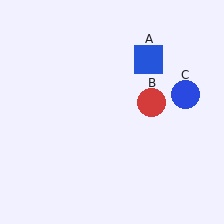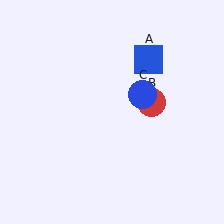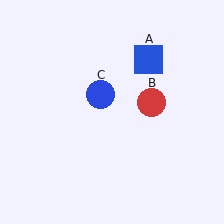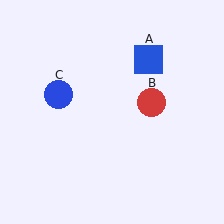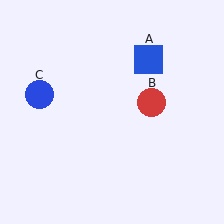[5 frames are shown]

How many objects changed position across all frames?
1 object changed position: blue circle (object C).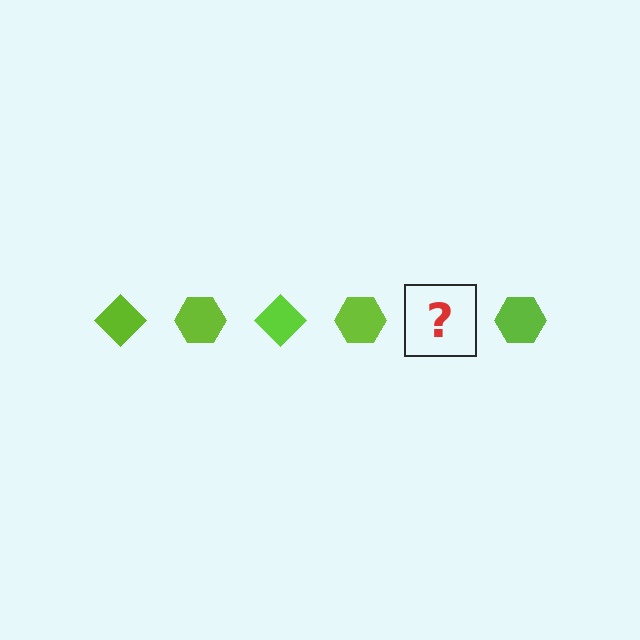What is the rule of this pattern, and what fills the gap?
The rule is that the pattern cycles through diamond, hexagon shapes in lime. The gap should be filled with a lime diamond.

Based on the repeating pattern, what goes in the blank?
The blank should be a lime diamond.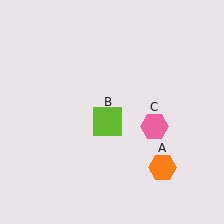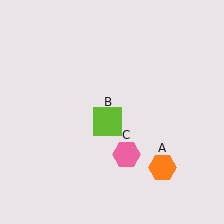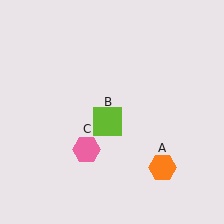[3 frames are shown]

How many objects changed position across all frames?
1 object changed position: pink hexagon (object C).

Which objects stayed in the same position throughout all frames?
Orange hexagon (object A) and lime square (object B) remained stationary.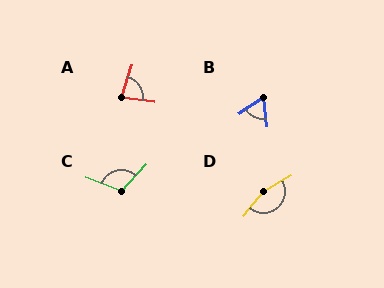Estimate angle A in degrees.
Approximately 80 degrees.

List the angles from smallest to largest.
B (64°), A (80°), C (112°), D (158°).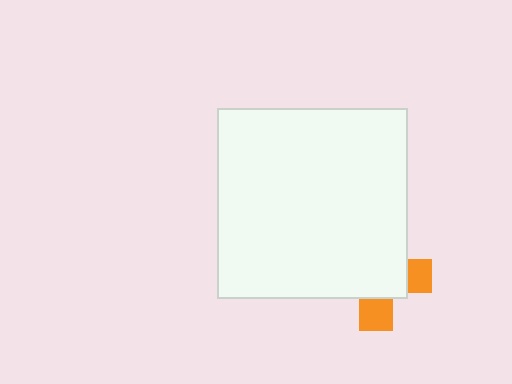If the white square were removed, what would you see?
You would see the complete orange cross.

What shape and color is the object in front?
The object in front is a white square.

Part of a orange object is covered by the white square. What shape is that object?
It is a cross.